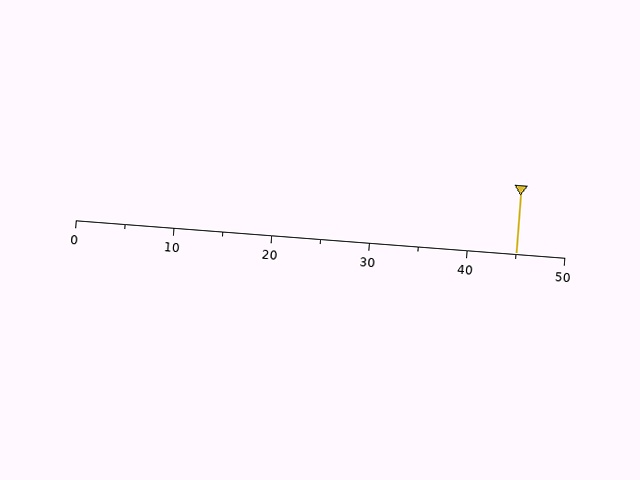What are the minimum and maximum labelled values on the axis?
The axis runs from 0 to 50.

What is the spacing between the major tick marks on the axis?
The major ticks are spaced 10 apart.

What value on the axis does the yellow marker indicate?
The marker indicates approximately 45.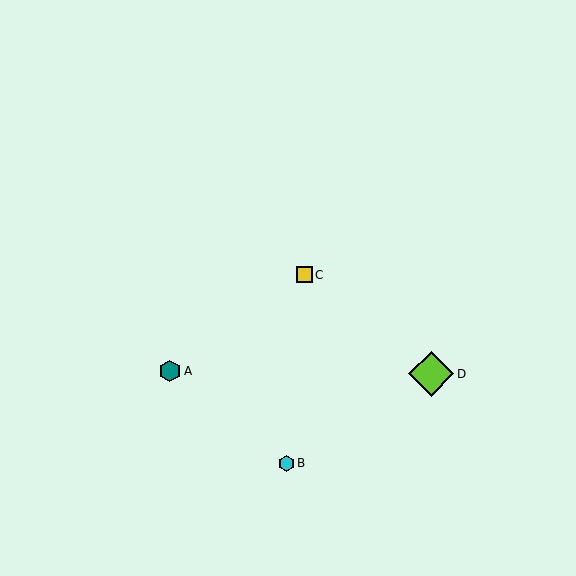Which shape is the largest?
The lime diamond (labeled D) is the largest.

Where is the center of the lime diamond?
The center of the lime diamond is at (431, 374).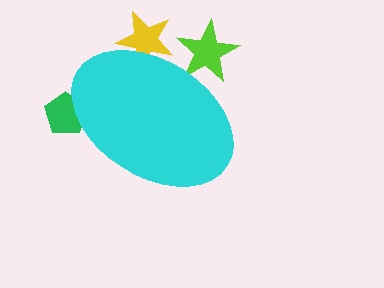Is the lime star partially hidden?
Yes, the lime star is partially hidden behind the cyan ellipse.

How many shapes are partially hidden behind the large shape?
3 shapes are partially hidden.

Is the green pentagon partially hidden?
Yes, the green pentagon is partially hidden behind the cyan ellipse.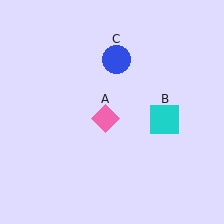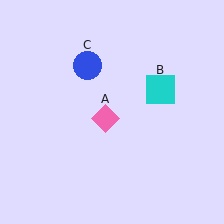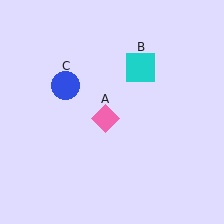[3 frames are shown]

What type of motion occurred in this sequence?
The cyan square (object B), blue circle (object C) rotated counterclockwise around the center of the scene.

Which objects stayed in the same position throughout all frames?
Pink diamond (object A) remained stationary.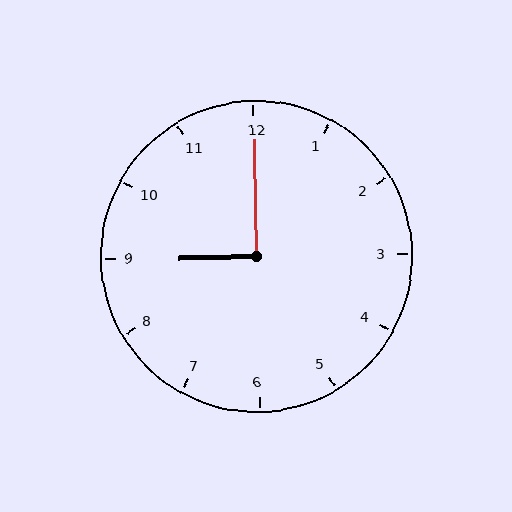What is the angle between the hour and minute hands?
Approximately 90 degrees.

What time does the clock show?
9:00.